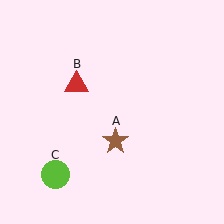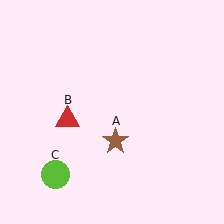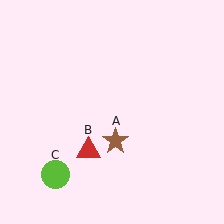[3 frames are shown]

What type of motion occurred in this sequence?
The red triangle (object B) rotated counterclockwise around the center of the scene.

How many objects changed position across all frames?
1 object changed position: red triangle (object B).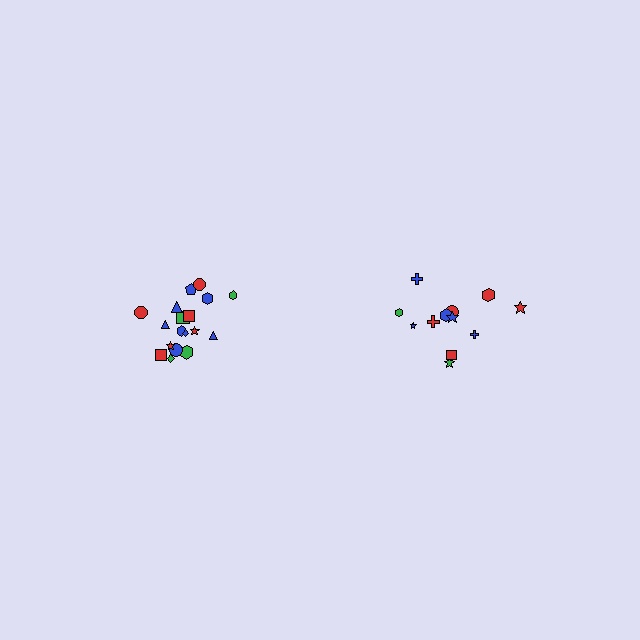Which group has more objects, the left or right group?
The left group.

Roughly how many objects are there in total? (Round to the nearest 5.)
Roughly 30 objects in total.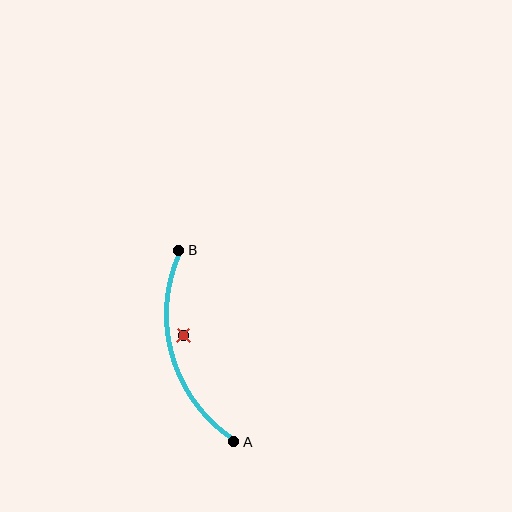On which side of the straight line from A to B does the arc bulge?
The arc bulges to the left of the straight line connecting A and B.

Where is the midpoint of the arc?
The arc midpoint is the point on the curve farthest from the straight line joining A and B. It sits to the left of that line.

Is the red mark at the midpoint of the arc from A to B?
No — the red mark does not lie on the arc at all. It sits slightly inside the curve.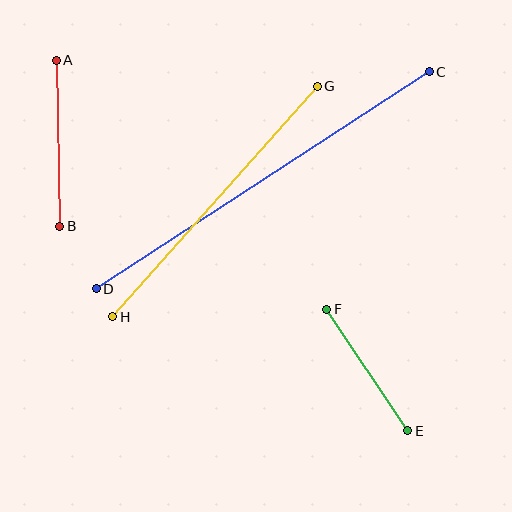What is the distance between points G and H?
The distance is approximately 308 pixels.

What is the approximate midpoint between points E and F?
The midpoint is at approximately (367, 370) pixels.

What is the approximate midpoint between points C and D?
The midpoint is at approximately (263, 180) pixels.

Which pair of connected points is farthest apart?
Points C and D are farthest apart.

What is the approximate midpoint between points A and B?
The midpoint is at approximately (58, 143) pixels.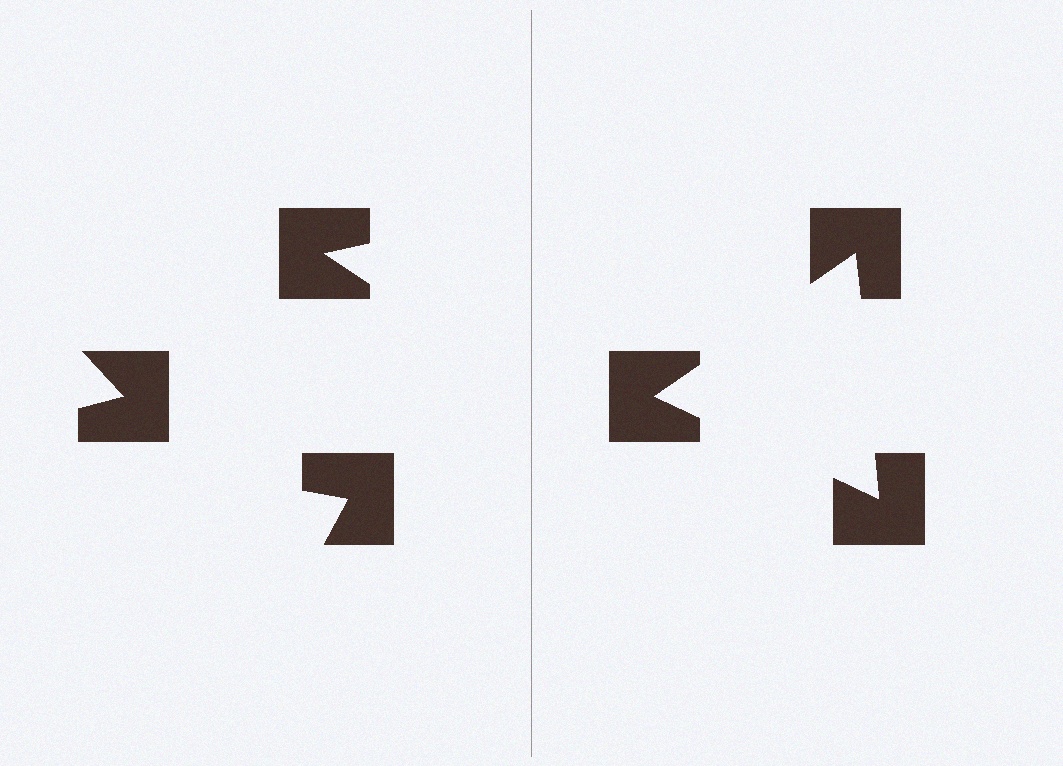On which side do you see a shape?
An illusory triangle appears on the right side. On the left side the wedge cuts are rotated, so no coherent shape forms.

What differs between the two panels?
The notched squares are positioned identically on both sides; only the wedge orientations differ. On the right they align to a triangle; on the left they are misaligned.